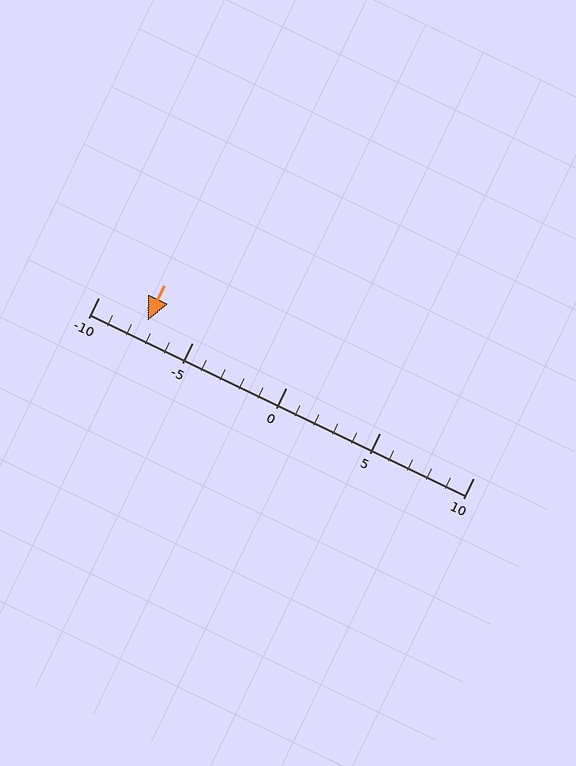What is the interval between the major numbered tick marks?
The major tick marks are spaced 5 units apart.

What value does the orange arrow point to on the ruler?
The orange arrow points to approximately -7.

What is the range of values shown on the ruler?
The ruler shows values from -10 to 10.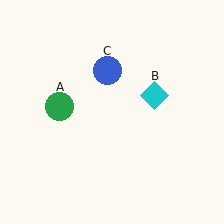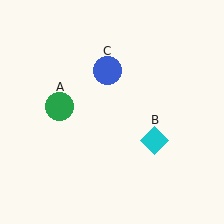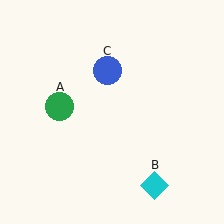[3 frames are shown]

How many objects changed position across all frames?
1 object changed position: cyan diamond (object B).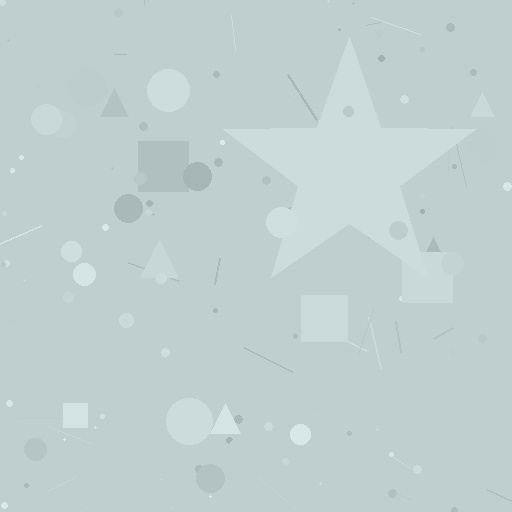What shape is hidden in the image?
A star is hidden in the image.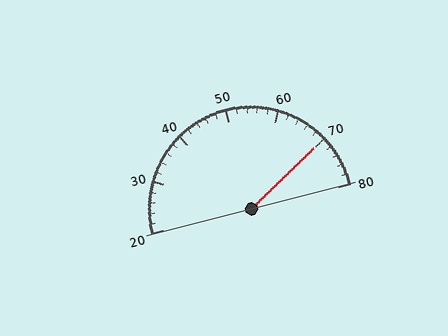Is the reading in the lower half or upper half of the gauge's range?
The reading is in the upper half of the range (20 to 80).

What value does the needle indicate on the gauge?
The needle indicates approximately 70.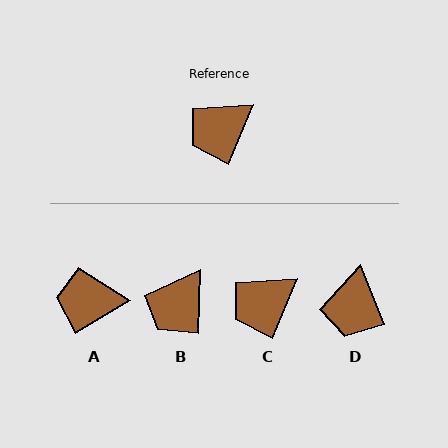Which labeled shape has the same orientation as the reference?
C.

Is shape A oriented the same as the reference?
No, it is off by about 36 degrees.